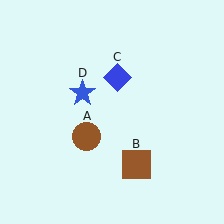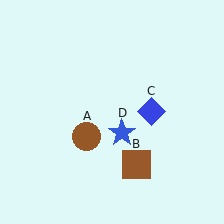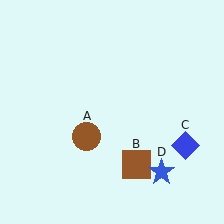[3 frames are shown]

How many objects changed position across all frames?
2 objects changed position: blue diamond (object C), blue star (object D).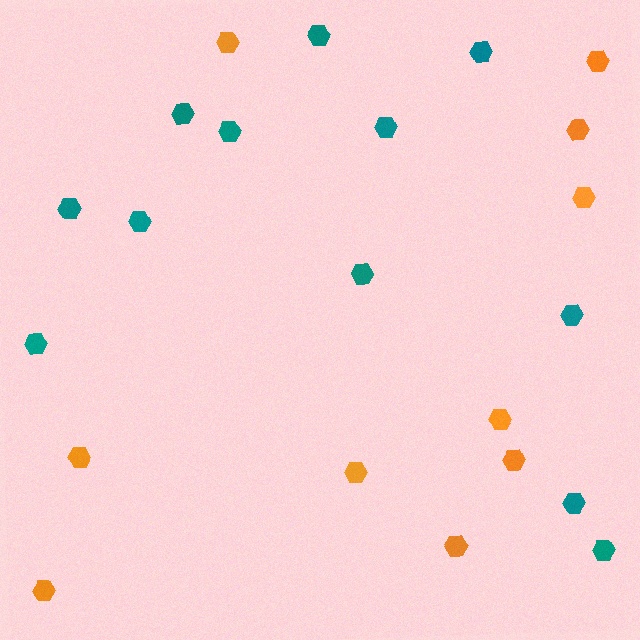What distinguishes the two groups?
There are 2 groups: one group of orange hexagons (10) and one group of teal hexagons (12).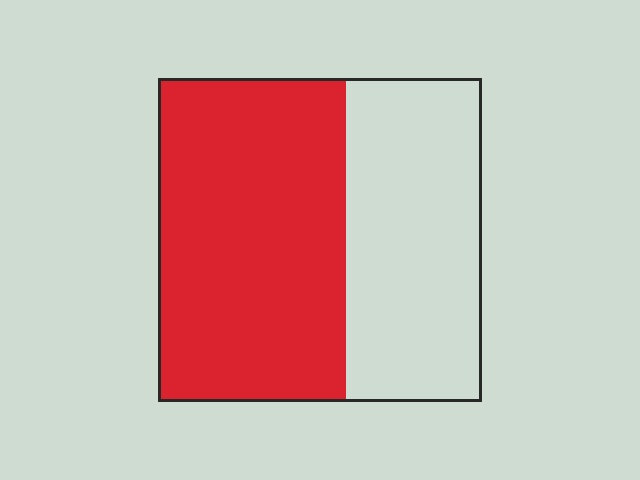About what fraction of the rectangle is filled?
About three fifths (3/5).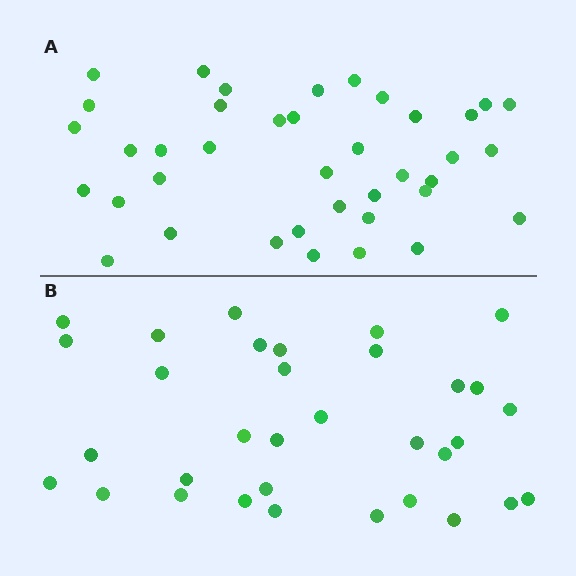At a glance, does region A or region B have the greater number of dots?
Region A (the top region) has more dots.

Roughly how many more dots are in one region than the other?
Region A has about 6 more dots than region B.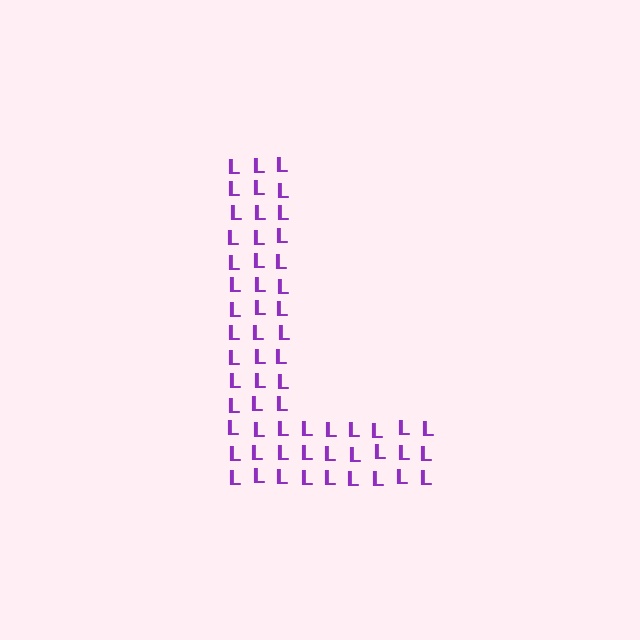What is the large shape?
The large shape is the letter L.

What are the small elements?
The small elements are letter L's.